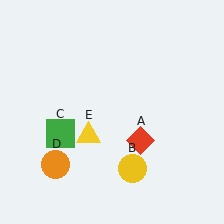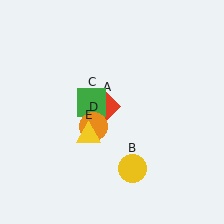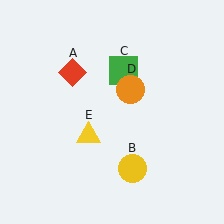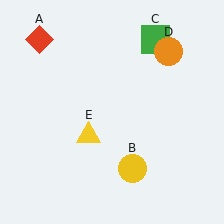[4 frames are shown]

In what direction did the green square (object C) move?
The green square (object C) moved up and to the right.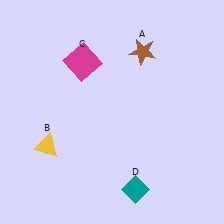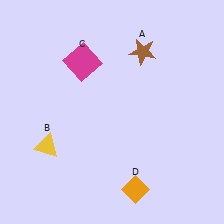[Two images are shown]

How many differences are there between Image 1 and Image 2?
There is 1 difference between the two images.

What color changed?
The diamond (D) changed from teal in Image 1 to orange in Image 2.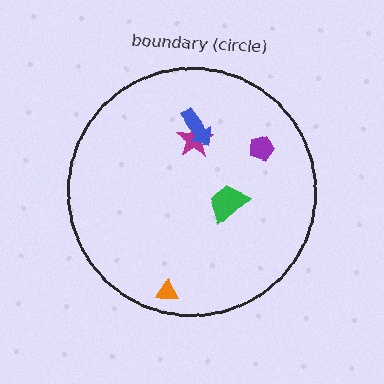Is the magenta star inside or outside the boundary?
Inside.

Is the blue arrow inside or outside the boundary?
Inside.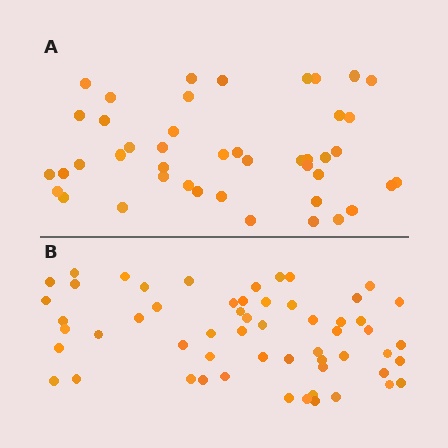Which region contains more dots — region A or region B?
Region B (the bottom region) has more dots.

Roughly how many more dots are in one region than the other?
Region B has approximately 15 more dots than region A.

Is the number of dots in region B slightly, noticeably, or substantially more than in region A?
Region B has noticeably more, but not dramatically so. The ratio is roughly 1.3 to 1.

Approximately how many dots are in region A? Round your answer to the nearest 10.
About 40 dots. (The exact count is 44, which rounds to 40.)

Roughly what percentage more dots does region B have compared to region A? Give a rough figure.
About 30% more.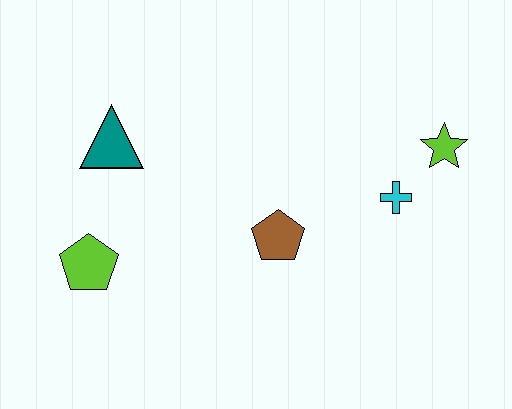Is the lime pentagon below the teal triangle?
Yes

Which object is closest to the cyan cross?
The lime star is closest to the cyan cross.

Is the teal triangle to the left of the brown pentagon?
Yes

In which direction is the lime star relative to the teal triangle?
The lime star is to the right of the teal triangle.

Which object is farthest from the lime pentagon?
The lime star is farthest from the lime pentagon.